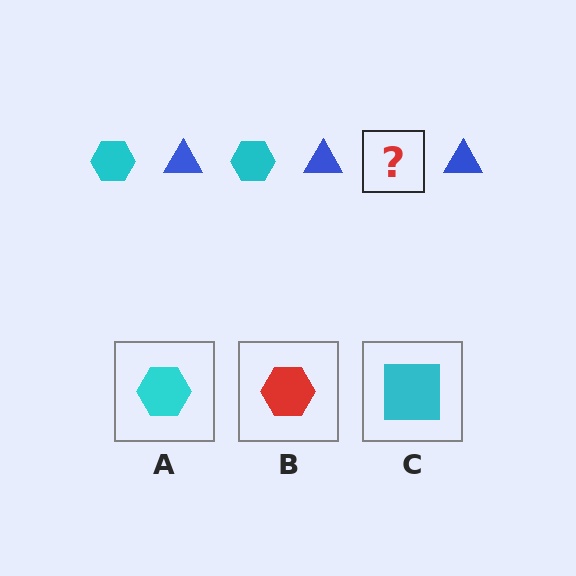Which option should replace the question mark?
Option A.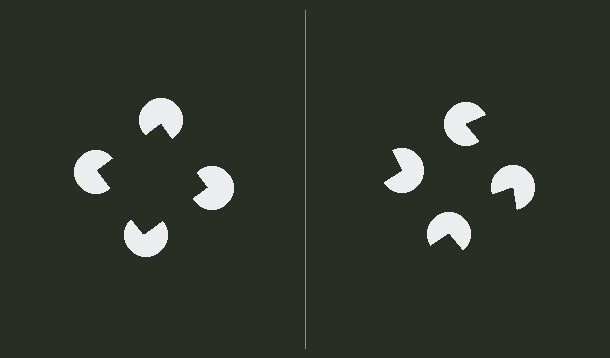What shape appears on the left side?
An illusory square.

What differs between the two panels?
The pac-man discs are positioned identically on both sides; only the wedge orientations differ. On the left they align to a square; on the right they are misaligned.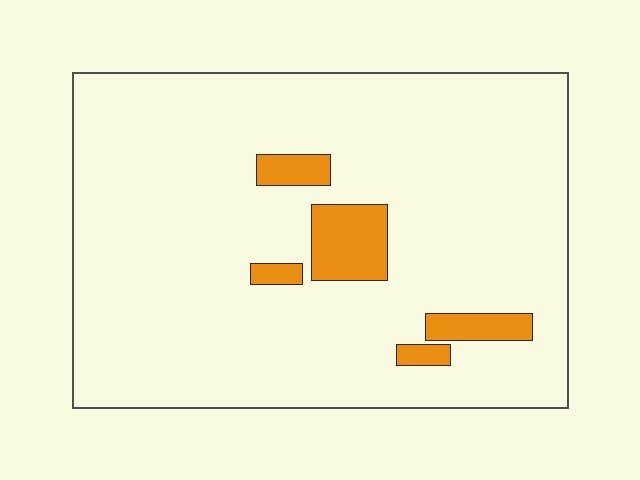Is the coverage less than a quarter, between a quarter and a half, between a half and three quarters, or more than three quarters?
Less than a quarter.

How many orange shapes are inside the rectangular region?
5.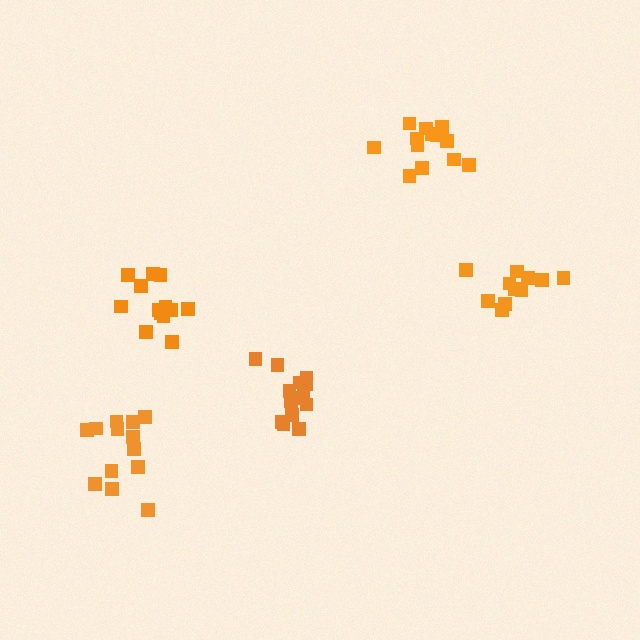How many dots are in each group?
Group 1: 13 dots, Group 2: 13 dots, Group 3: 14 dots, Group 4: 11 dots, Group 5: 13 dots (64 total).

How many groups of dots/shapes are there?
There are 5 groups.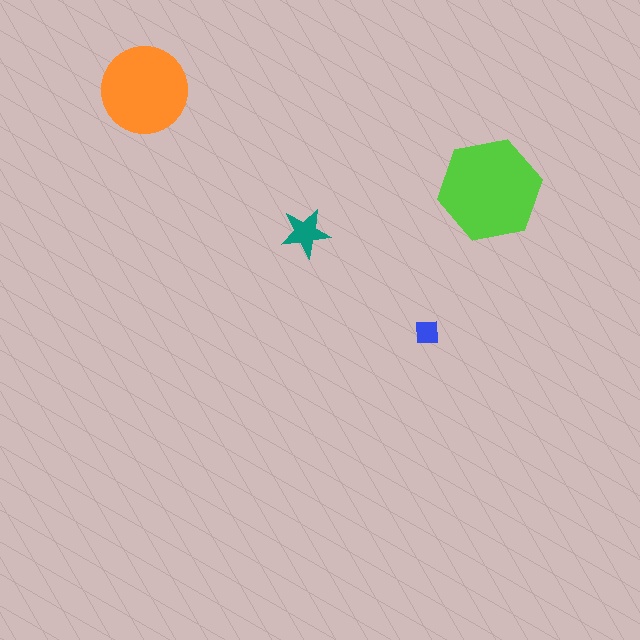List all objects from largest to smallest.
The lime hexagon, the orange circle, the teal star, the blue square.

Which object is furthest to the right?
The lime hexagon is rightmost.